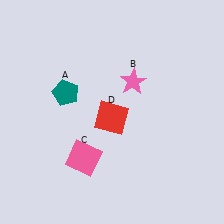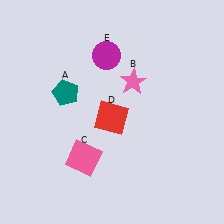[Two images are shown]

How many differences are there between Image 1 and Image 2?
There is 1 difference between the two images.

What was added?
A magenta circle (E) was added in Image 2.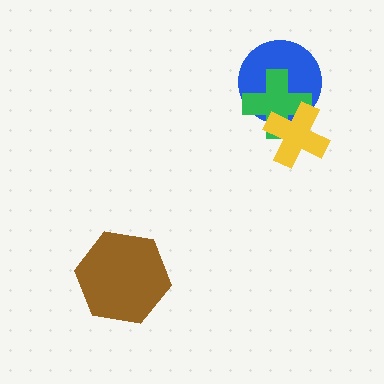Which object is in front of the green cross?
The yellow cross is in front of the green cross.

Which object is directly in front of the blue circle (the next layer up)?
The green cross is directly in front of the blue circle.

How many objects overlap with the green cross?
2 objects overlap with the green cross.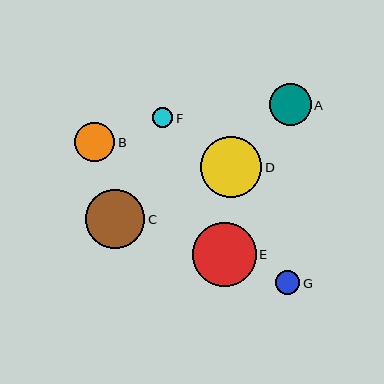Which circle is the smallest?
Circle F is the smallest with a size of approximately 20 pixels.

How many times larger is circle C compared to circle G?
Circle C is approximately 2.4 times the size of circle G.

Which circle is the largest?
Circle E is the largest with a size of approximately 64 pixels.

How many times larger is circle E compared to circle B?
Circle E is approximately 1.6 times the size of circle B.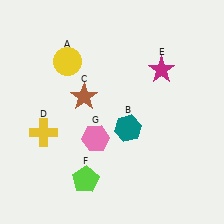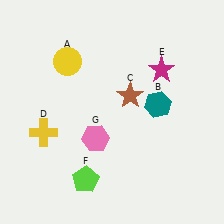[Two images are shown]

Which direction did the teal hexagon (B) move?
The teal hexagon (B) moved right.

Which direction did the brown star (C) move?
The brown star (C) moved right.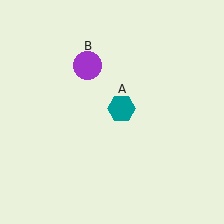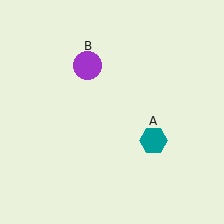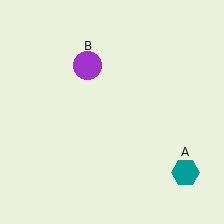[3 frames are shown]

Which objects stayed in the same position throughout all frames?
Purple circle (object B) remained stationary.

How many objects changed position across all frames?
1 object changed position: teal hexagon (object A).